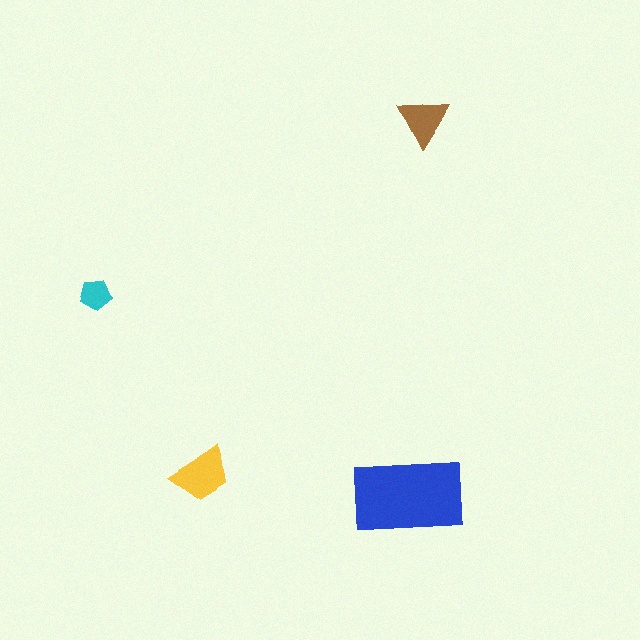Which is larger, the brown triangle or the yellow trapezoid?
The yellow trapezoid.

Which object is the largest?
The blue rectangle.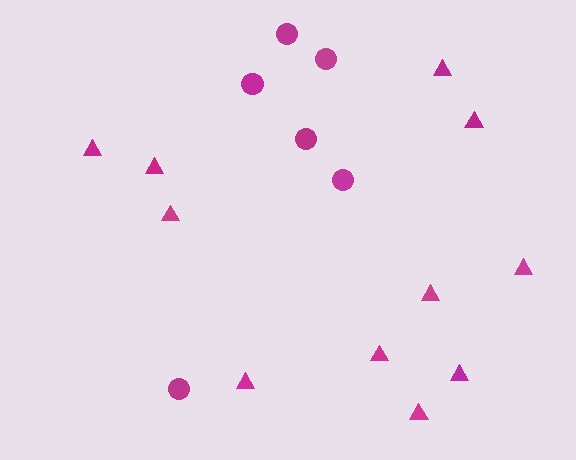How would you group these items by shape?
There are 2 groups: one group of triangles (11) and one group of circles (6).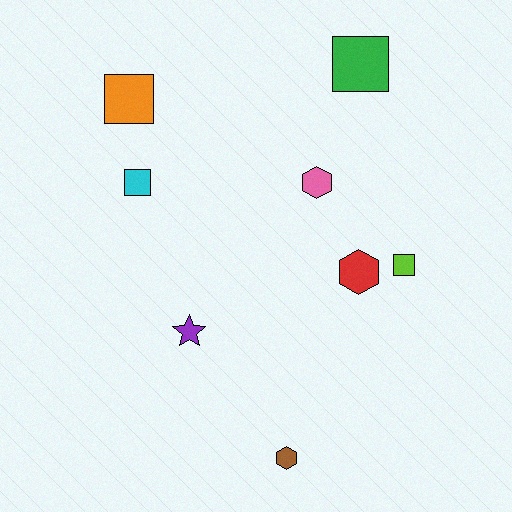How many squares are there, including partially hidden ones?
There are 4 squares.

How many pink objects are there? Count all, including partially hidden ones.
There is 1 pink object.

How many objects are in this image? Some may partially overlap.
There are 8 objects.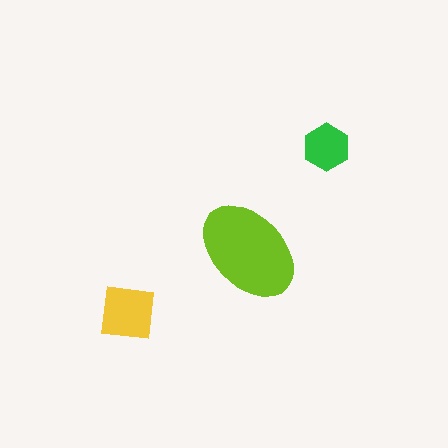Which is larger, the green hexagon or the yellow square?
The yellow square.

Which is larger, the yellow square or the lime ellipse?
The lime ellipse.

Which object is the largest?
The lime ellipse.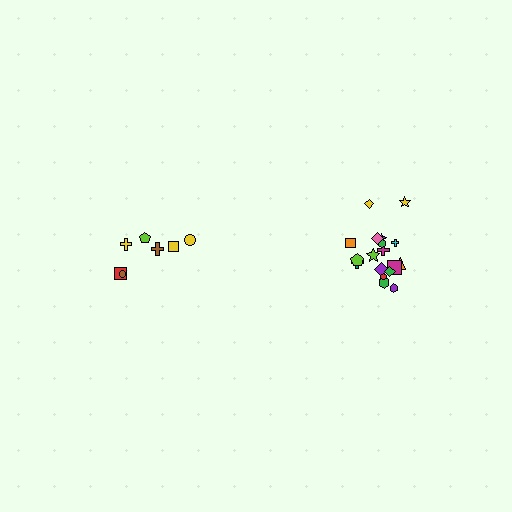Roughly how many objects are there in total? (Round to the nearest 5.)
Roughly 25 objects in total.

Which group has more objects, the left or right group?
The right group.